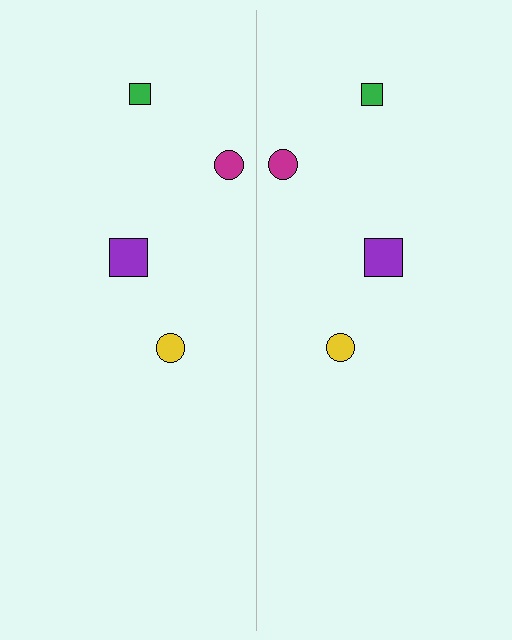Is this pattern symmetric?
Yes, this pattern has bilateral (reflection) symmetry.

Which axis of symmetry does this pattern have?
The pattern has a vertical axis of symmetry running through the center of the image.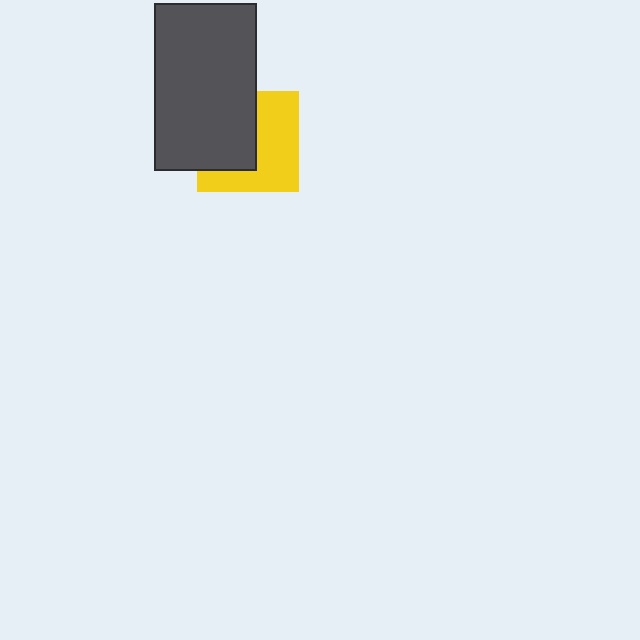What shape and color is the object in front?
The object in front is a dark gray rectangle.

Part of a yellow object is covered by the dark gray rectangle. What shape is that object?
It is a square.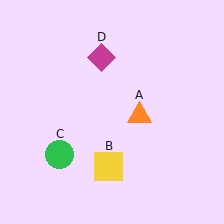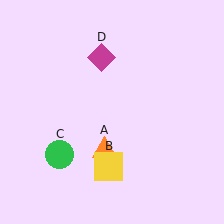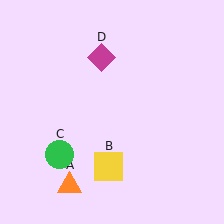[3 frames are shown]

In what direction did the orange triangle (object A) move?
The orange triangle (object A) moved down and to the left.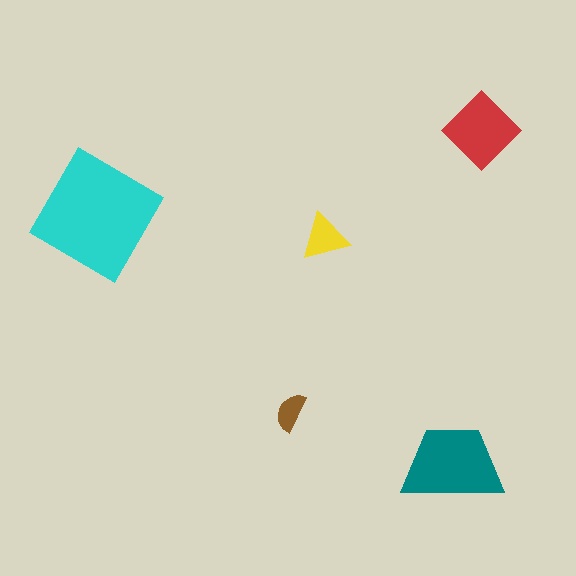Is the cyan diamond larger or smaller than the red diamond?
Larger.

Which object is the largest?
The cyan diamond.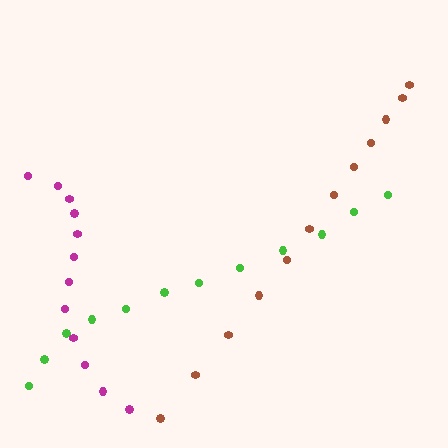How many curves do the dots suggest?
There are 3 distinct paths.